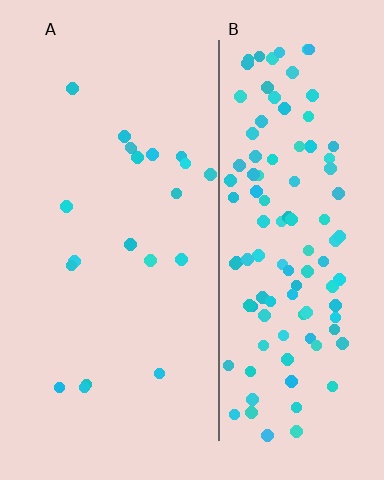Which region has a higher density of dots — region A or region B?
B (the right).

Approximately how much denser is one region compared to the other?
Approximately 5.6× — region B over region A.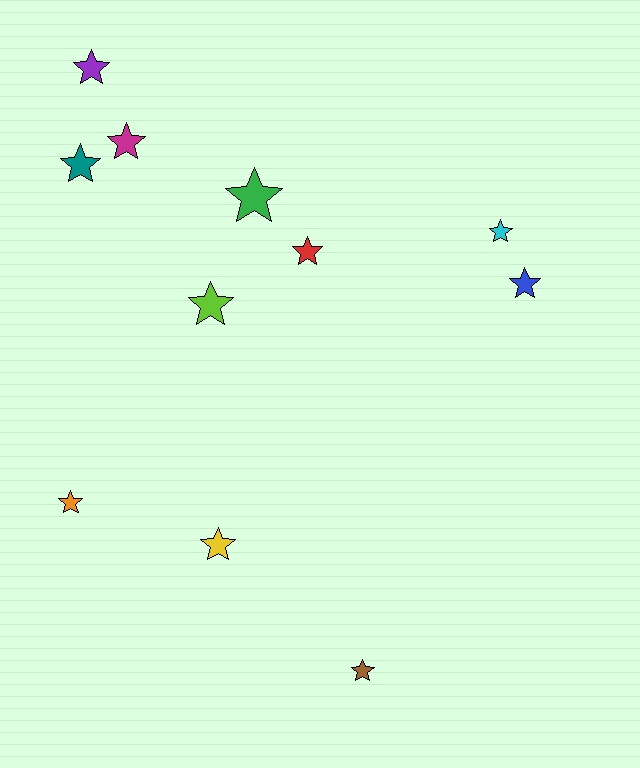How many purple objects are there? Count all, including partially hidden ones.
There is 1 purple object.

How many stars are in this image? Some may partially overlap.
There are 11 stars.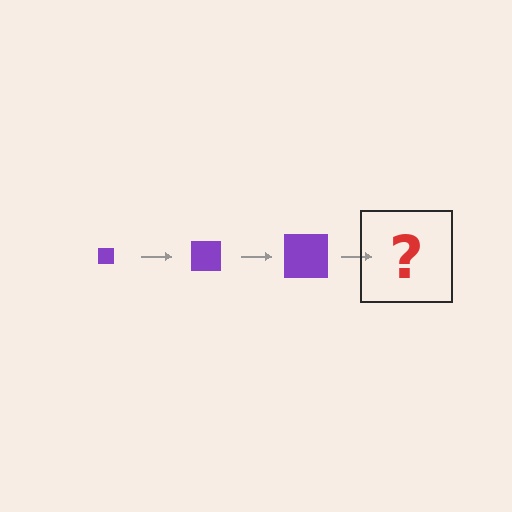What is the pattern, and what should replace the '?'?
The pattern is that the square gets progressively larger each step. The '?' should be a purple square, larger than the previous one.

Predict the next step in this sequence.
The next step is a purple square, larger than the previous one.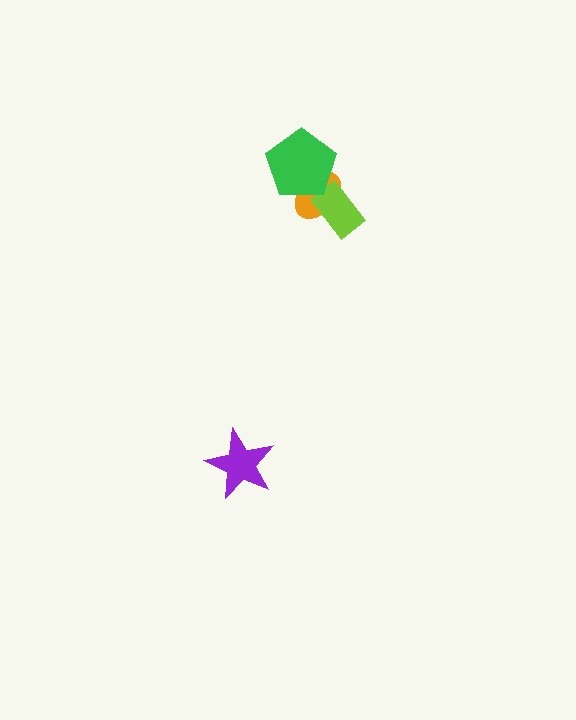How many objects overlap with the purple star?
0 objects overlap with the purple star.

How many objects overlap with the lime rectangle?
1 object overlaps with the lime rectangle.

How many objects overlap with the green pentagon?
1 object overlaps with the green pentagon.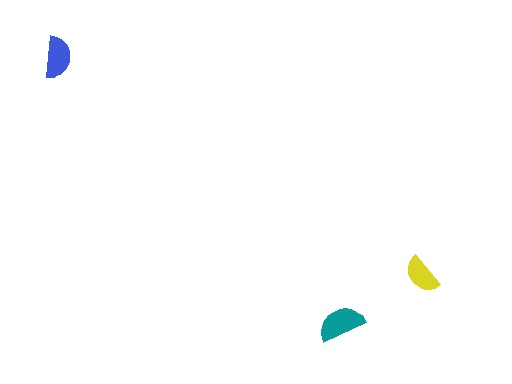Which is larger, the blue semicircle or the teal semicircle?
The teal one.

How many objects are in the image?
There are 3 objects in the image.